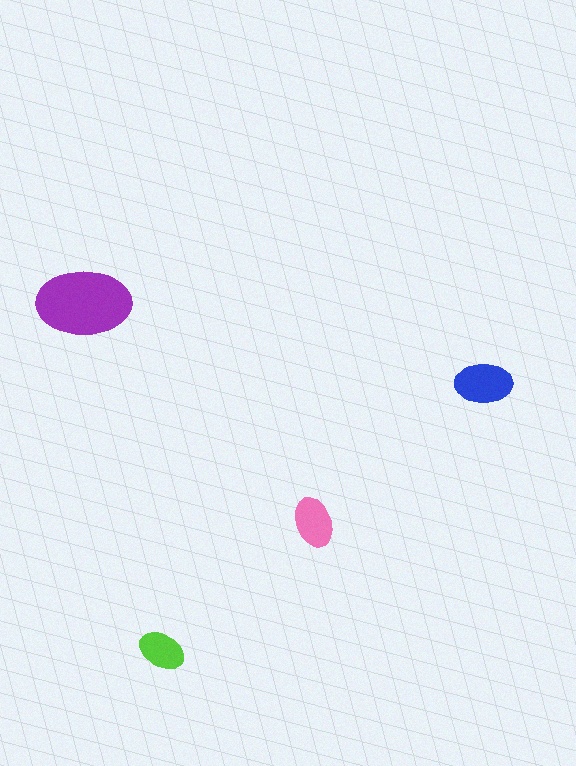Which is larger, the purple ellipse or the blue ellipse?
The purple one.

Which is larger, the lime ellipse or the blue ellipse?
The blue one.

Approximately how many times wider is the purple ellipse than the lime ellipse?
About 2 times wider.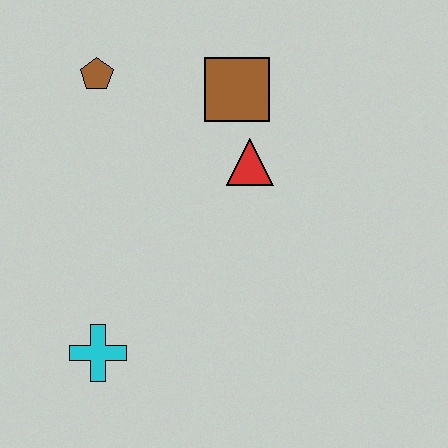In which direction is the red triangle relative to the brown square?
The red triangle is below the brown square.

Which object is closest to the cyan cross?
The red triangle is closest to the cyan cross.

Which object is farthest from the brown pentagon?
The cyan cross is farthest from the brown pentagon.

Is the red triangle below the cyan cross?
No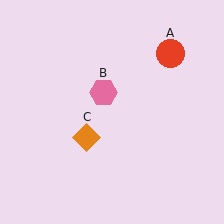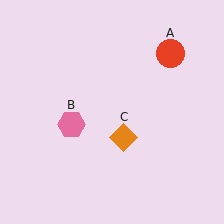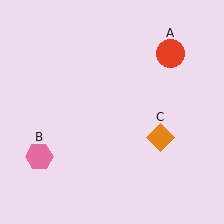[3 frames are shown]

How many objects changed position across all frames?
2 objects changed position: pink hexagon (object B), orange diamond (object C).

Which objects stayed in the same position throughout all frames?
Red circle (object A) remained stationary.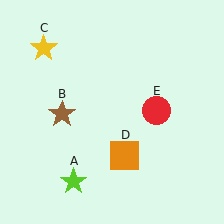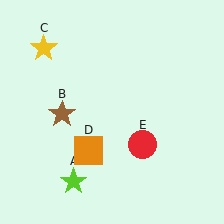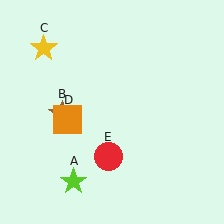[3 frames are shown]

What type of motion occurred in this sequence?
The orange square (object D), red circle (object E) rotated clockwise around the center of the scene.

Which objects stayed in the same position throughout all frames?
Lime star (object A) and brown star (object B) and yellow star (object C) remained stationary.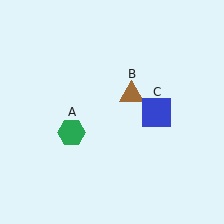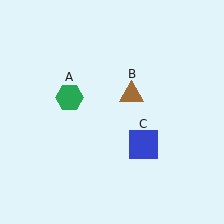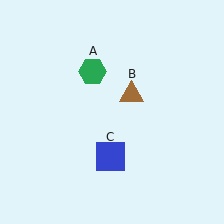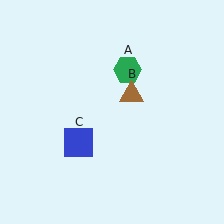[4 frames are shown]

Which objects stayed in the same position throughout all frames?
Brown triangle (object B) remained stationary.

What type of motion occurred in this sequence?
The green hexagon (object A), blue square (object C) rotated clockwise around the center of the scene.